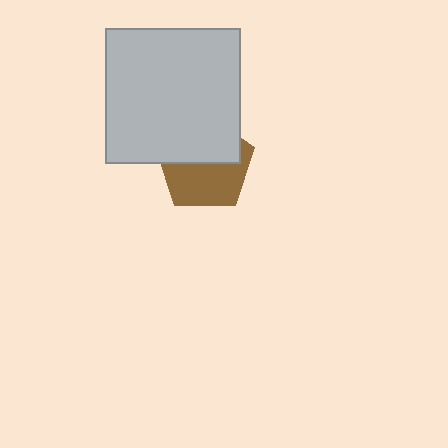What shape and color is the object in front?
The object in front is a light gray square.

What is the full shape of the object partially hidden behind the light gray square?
The partially hidden object is a brown pentagon.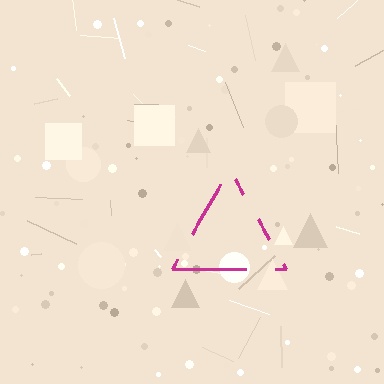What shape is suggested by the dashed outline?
The dashed outline suggests a triangle.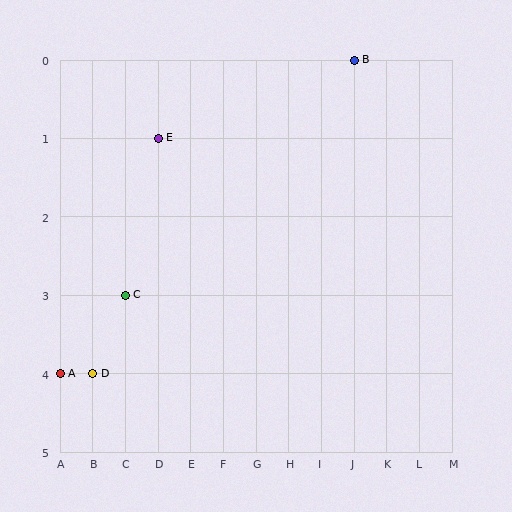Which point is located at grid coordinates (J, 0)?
Point B is at (J, 0).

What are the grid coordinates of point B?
Point B is at grid coordinates (J, 0).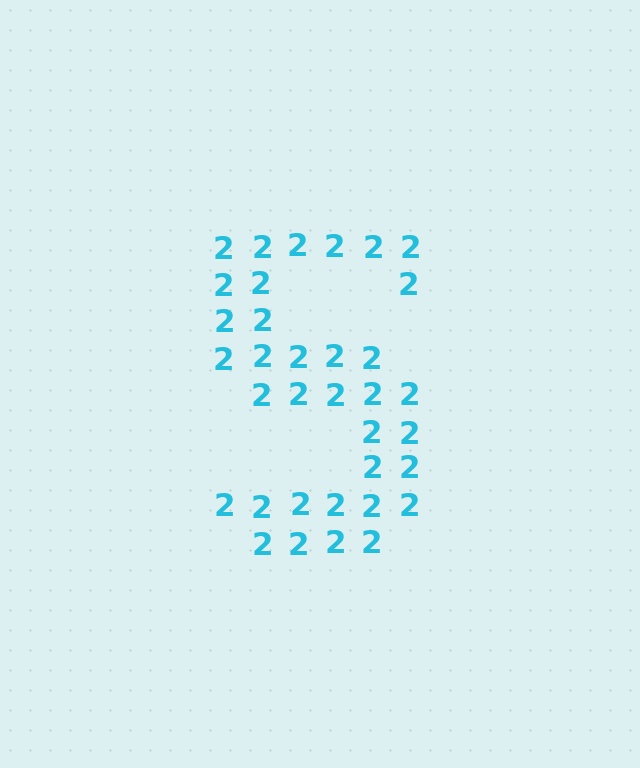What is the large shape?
The large shape is the letter S.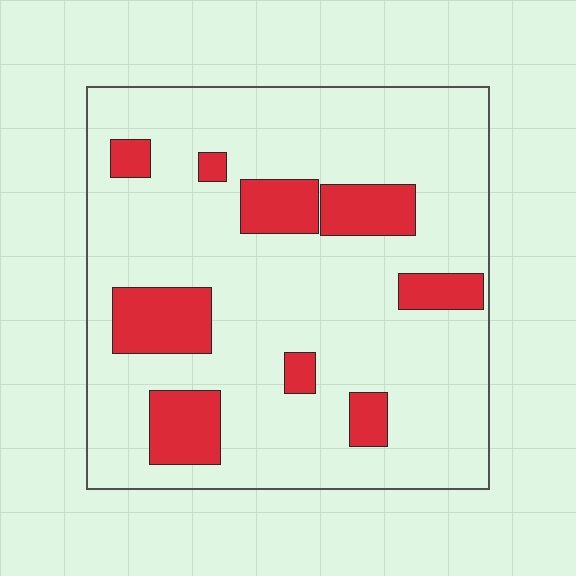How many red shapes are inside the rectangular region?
9.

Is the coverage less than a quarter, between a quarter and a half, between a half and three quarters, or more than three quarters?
Less than a quarter.